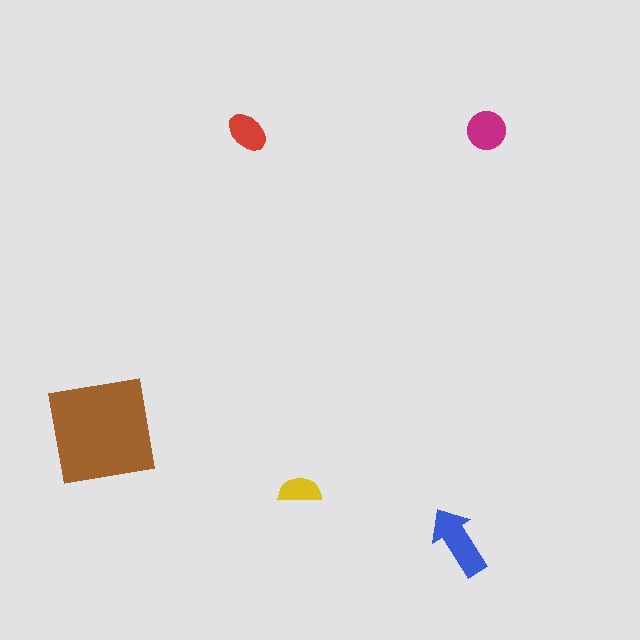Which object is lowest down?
The blue arrow is bottommost.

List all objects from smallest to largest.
The yellow semicircle, the red ellipse, the magenta circle, the blue arrow, the brown square.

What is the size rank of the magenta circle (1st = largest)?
3rd.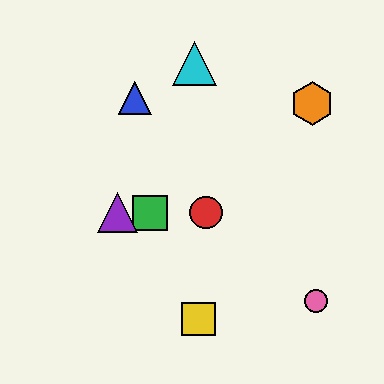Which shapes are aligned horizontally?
The red circle, the green square, the purple triangle are aligned horizontally.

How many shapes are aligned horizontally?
3 shapes (the red circle, the green square, the purple triangle) are aligned horizontally.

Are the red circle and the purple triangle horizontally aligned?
Yes, both are at y≈213.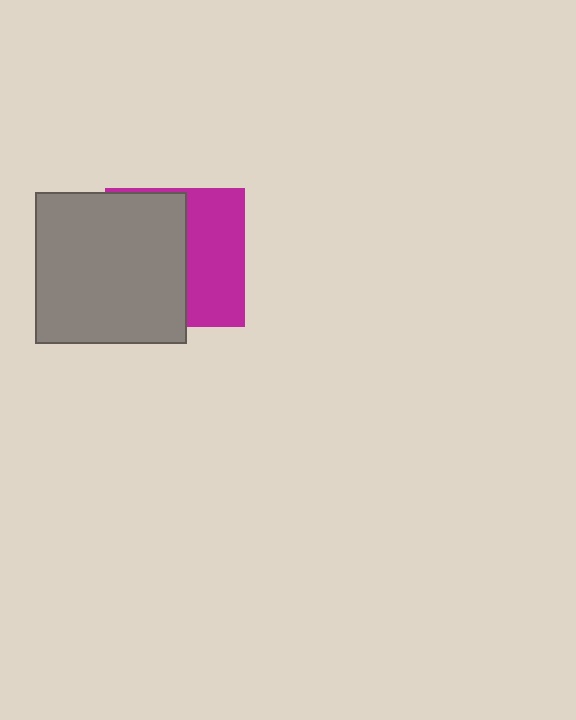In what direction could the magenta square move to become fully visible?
The magenta square could move right. That would shift it out from behind the gray square entirely.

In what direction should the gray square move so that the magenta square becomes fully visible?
The gray square should move left. That is the shortest direction to clear the overlap and leave the magenta square fully visible.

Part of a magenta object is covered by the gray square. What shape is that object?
It is a square.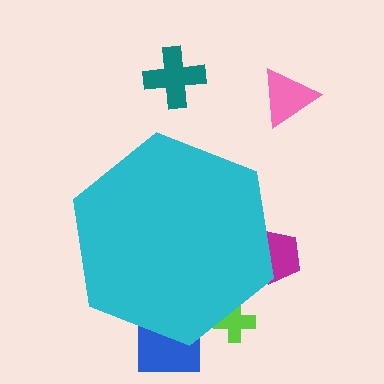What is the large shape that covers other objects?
A cyan hexagon.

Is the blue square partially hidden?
Yes, the blue square is partially hidden behind the cyan hexagon.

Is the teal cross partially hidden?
No, the teal cross is fully visible.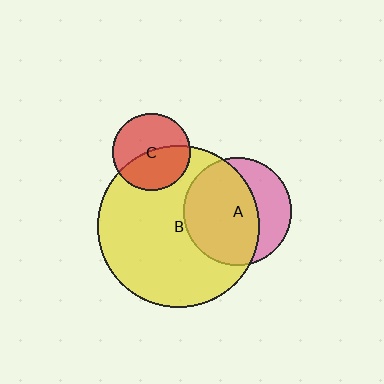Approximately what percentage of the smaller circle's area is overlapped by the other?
Approximately 50%.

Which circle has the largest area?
Circle B (yellow).